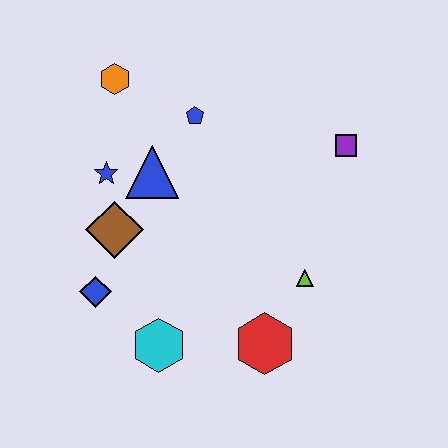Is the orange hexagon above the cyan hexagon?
Yes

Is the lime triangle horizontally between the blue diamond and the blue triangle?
No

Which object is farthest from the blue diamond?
The purple square is farthest from the blue diamond.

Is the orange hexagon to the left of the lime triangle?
Yes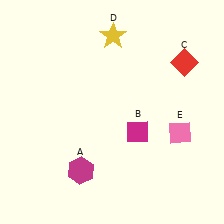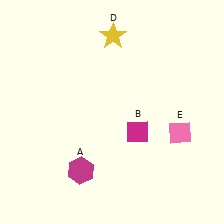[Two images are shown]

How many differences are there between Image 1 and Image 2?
There is 1 difference between the two images.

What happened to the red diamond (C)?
The red diamond (C) was removed in Image 2. It was in the top-right area of Image 1.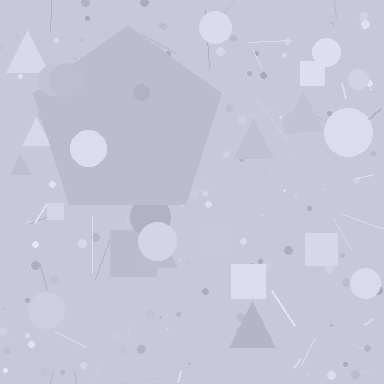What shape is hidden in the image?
A pentagon is hidden in the image.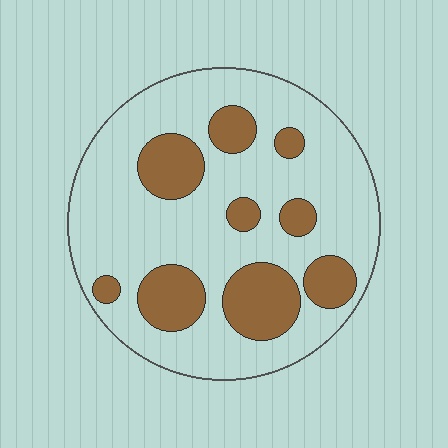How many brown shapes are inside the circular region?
9.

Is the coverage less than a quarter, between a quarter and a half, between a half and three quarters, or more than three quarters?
Between a quarter and a half.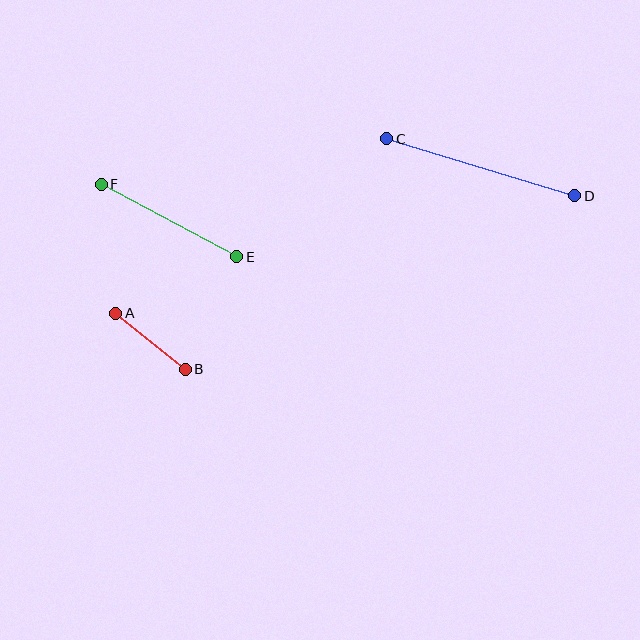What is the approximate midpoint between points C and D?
The midpoint is at approximately (481, 167) pixels.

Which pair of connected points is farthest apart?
Points C and D are farthest apart.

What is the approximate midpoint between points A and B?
The midpoint is at approximately (150, 341) pixels.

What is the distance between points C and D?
The distance is approximately 196 pixels.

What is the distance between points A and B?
The distance is approximately 89 pixels.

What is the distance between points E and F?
The distance is approximately 154 pixels.